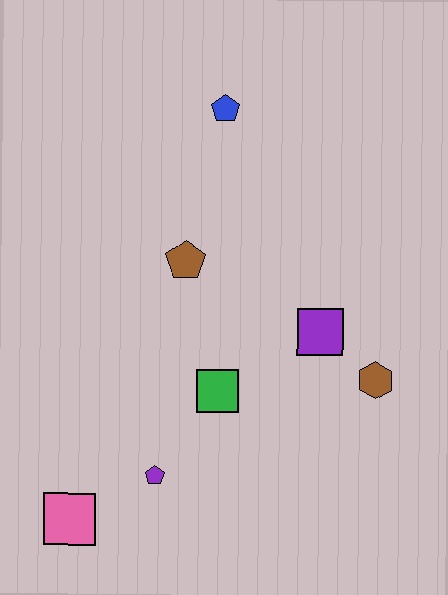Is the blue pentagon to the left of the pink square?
No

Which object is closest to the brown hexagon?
The purple square is closest to the brown hexagon.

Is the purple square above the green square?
Yes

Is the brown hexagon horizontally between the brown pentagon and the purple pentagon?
No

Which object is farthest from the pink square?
The blue pentagon is farthest from the pink square.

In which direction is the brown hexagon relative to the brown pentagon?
The brown hexagon is to the right of the brown pentagon.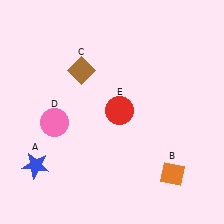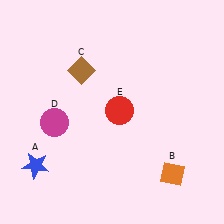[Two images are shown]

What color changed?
The circle (D) changed from pink in Image 1 to magenta in Image 2.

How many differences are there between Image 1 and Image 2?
There is 1 difference between the two images.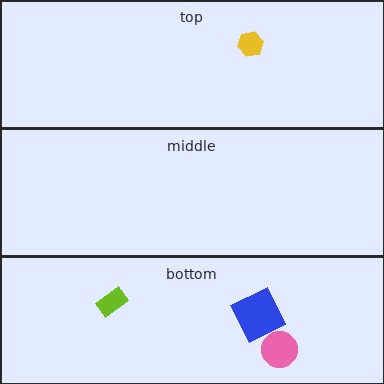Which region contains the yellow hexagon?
The top region.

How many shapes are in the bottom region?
3.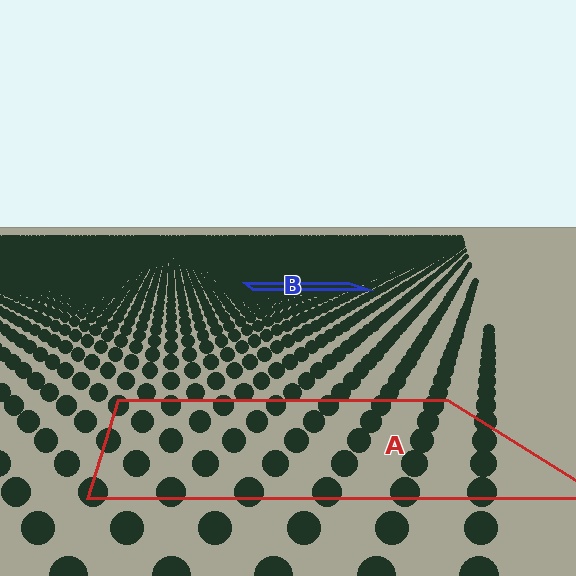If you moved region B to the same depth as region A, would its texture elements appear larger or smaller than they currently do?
They would appear larger. At a closer depth, the same texture elements are projected at a bigger on-screen size.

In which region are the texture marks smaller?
The texture marks are smaller in region B, because it is farther away.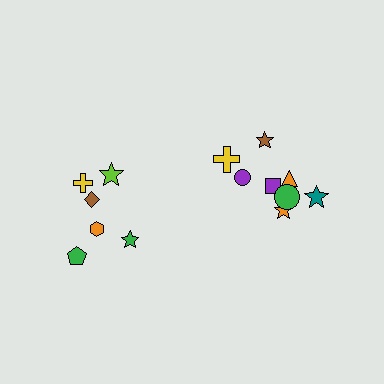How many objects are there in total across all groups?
There are 14 objects.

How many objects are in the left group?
There are 6 objects.